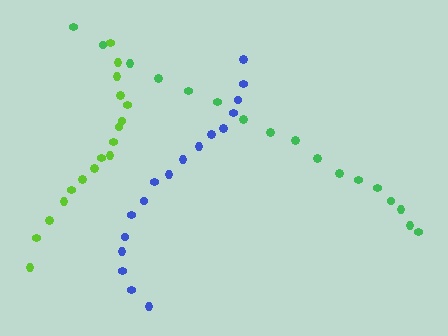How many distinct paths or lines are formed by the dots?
There are 3 distinct paths.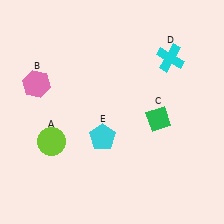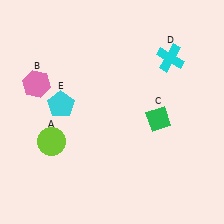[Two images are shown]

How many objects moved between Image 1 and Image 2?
1 object moved between the two images.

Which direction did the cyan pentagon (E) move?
The cyan pentagon (E) moved left.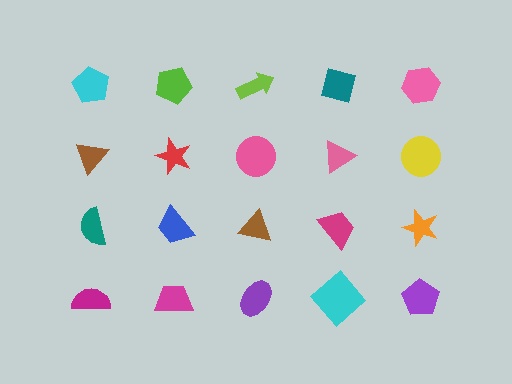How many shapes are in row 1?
5 shapes.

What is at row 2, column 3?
A pink circle.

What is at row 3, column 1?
A teal semicircle.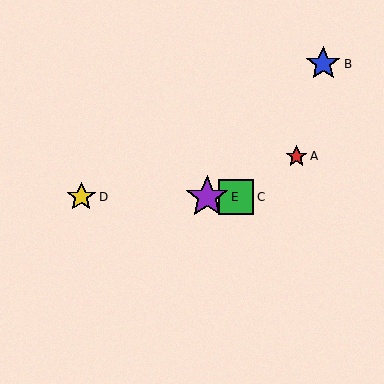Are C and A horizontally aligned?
No, C is at y≈197 and A is at y≈156.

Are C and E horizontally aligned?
Yes, both are at y≈197.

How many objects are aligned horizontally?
3 objects (C, D, E) are aligned horizontally.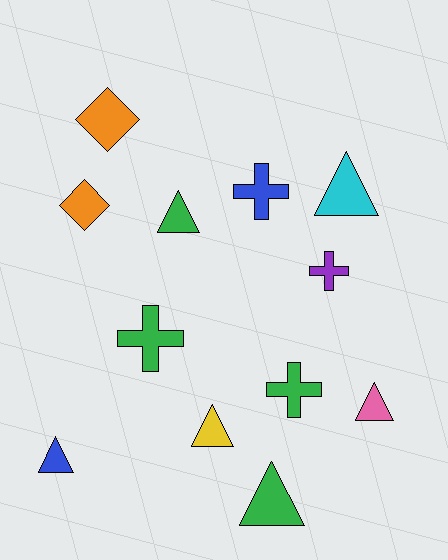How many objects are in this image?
There are 12 objects.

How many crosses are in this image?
There are 4 crosses.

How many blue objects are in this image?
There are 2 blue objects.